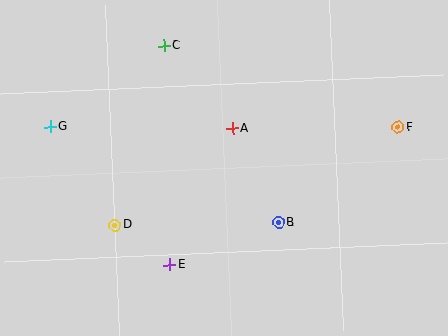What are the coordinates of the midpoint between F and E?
The midpoint between F and E is at (284, 196).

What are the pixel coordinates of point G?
Point G is at (50, 127).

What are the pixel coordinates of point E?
Point E is at (170, 265).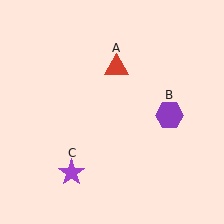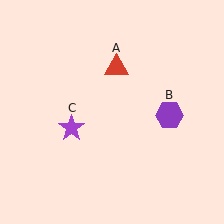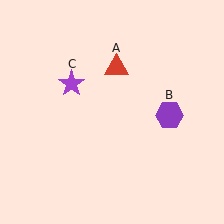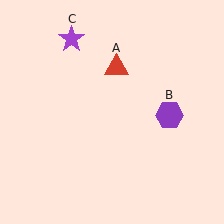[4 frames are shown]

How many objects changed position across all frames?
1 object changed position: purple star (object C).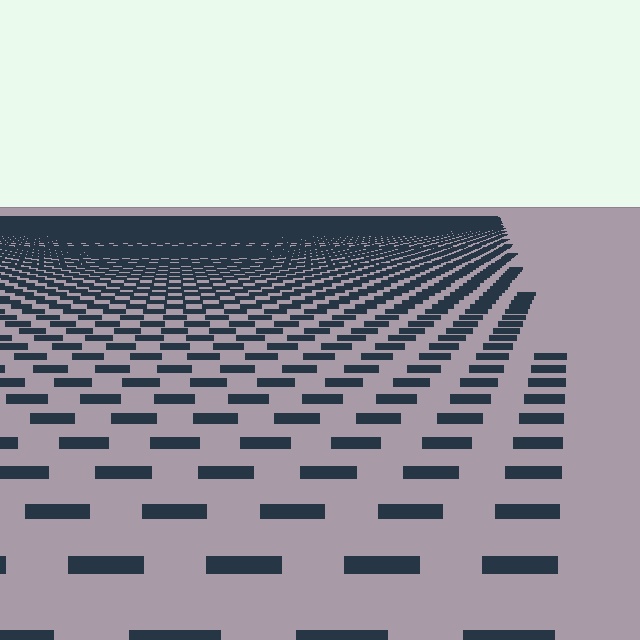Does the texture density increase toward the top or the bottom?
Density increases toward the top.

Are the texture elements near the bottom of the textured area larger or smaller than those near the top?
Larger. Near the bottom, elements are closer to the viewer and appear at a bigger on-screen size.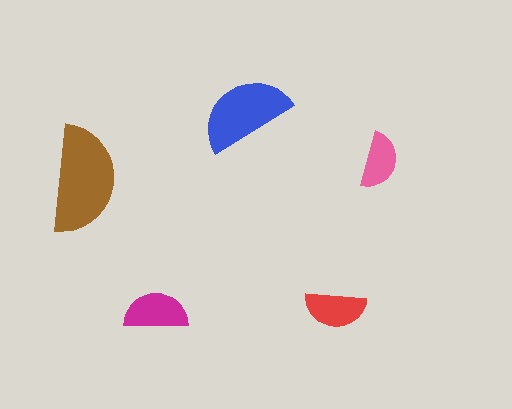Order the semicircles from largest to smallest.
the brown one, the blue one, the magenta one, the red one, the pink one.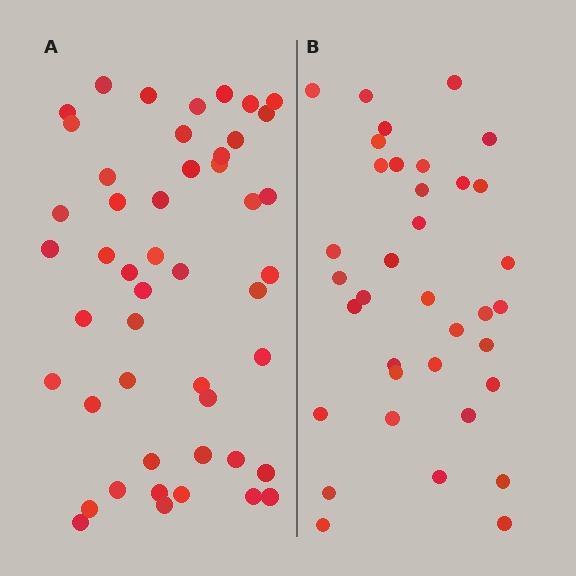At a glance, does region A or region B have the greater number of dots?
Region A (the left region) has more dots.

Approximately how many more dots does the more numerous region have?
Region A has roughly 12 or so more dots than region B.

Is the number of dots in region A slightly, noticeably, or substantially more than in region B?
Region A has noticeably more, but not dramatically so. The ratio is roughly 1.3 to 1.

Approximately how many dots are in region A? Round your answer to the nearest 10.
About 50 dots. (The exact count is 48, which rounds to 50.)